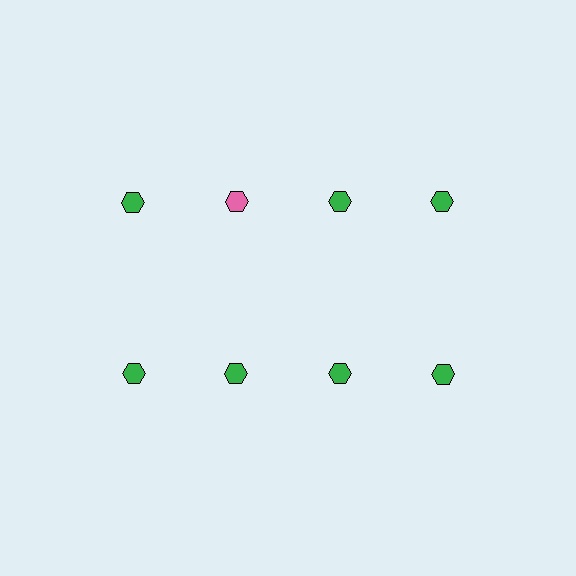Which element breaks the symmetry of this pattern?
The pink hexagon in the top row, second from left column breaks the symmetry. All other shapes are green hexagons.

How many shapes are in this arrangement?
There are 8 shapes arranged in a grid pattern.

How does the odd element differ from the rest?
It has a different color: pink instead of green.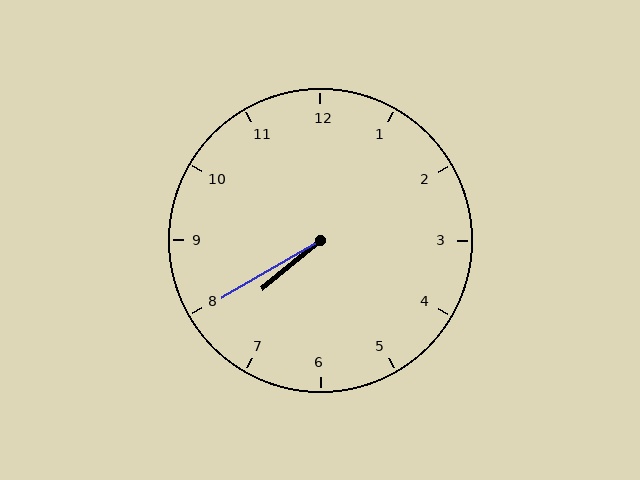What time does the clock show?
7:40.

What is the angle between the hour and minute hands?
Approximately 10 degrees.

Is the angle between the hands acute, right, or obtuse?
It is acute.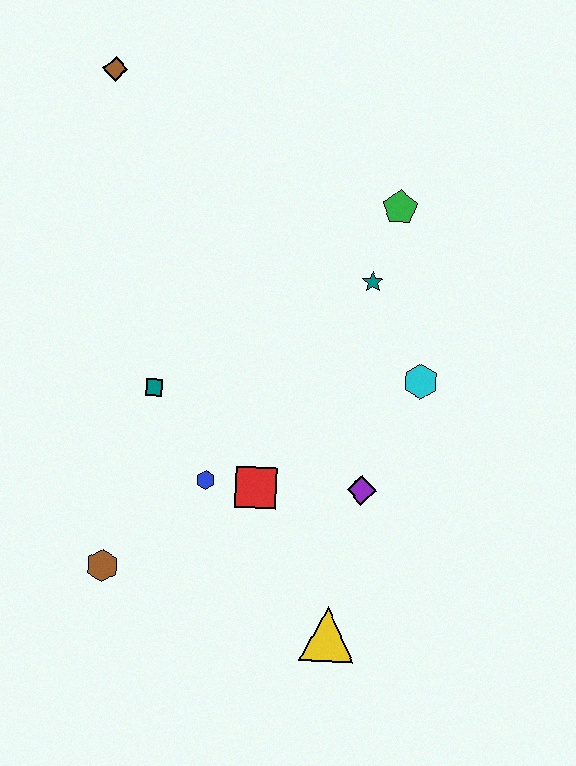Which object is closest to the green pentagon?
The teal star is closest to the green pentagon.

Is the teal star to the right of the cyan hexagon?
No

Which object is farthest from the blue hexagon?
The brown diamond is farthest from the blue hexagon.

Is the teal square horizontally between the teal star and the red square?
No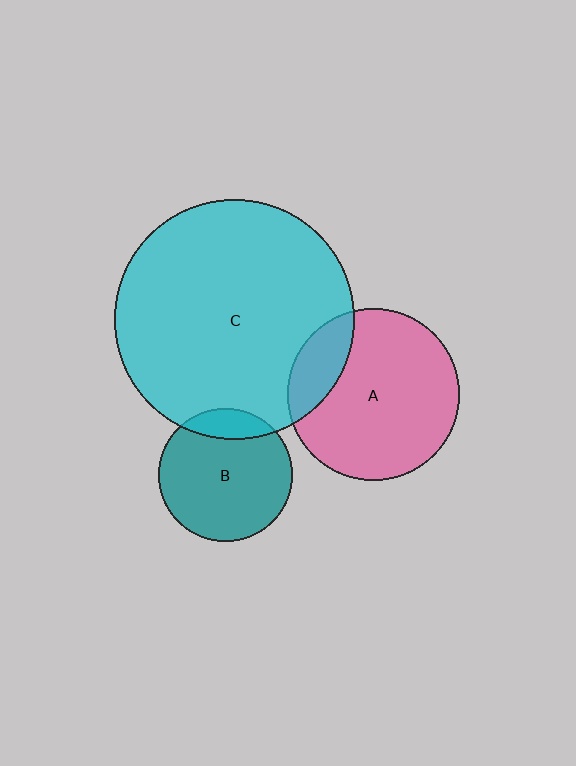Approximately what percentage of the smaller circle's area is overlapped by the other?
Approximately 15%.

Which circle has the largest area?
Circle C (cyan).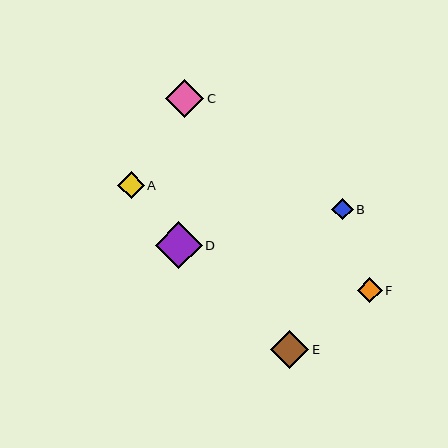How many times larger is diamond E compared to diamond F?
Diamond E is approximately 1.5 times the size of diamond F.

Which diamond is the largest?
Diamond D is the largest with a size of approximately 47 pixels.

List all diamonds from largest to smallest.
From largest to smallest: D, E, C, A, F, B.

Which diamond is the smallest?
Diamond B is the smallest with a size of approximately 22 pixels.